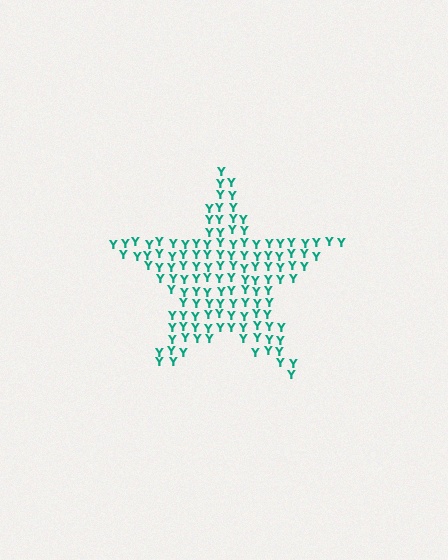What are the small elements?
The small elements are letter Y's.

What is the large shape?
The large shape is a star.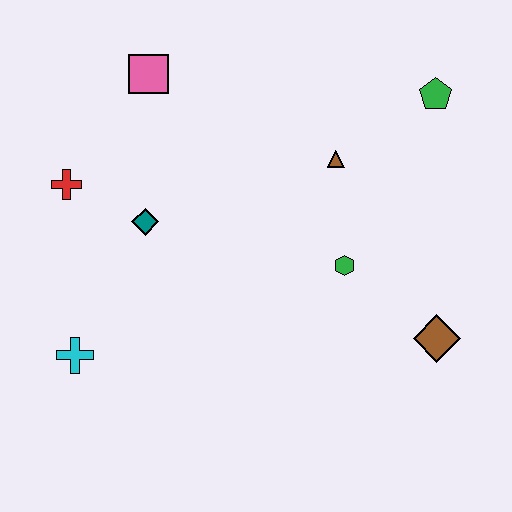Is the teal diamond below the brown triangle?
Yes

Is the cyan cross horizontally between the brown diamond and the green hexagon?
No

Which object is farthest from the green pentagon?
The cyan cross is farthest from the green pentagon.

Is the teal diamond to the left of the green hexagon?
Yes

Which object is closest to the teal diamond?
The red cross is closest to the teal diamond.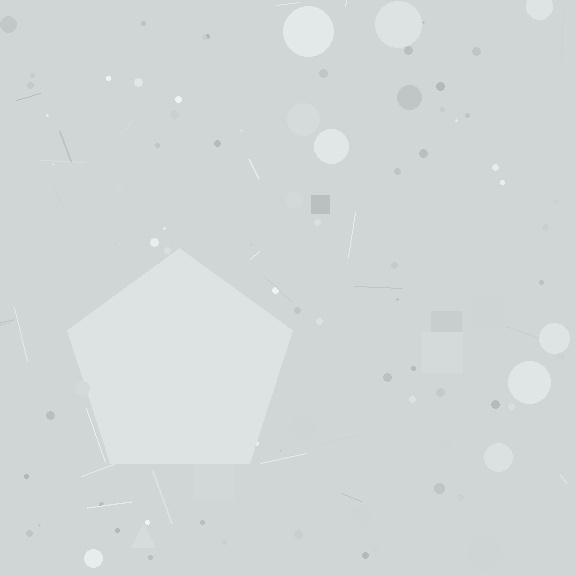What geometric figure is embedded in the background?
A pentagon is embedded in the background.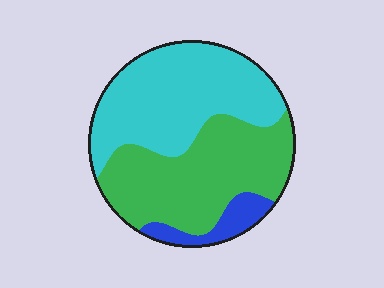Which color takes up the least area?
Blue, at roughly 10%.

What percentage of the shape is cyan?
Cyan takes up about one half (1/2) of the shape.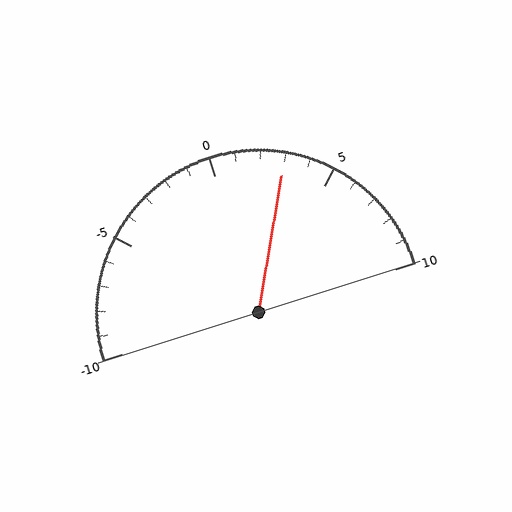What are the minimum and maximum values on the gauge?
The gauge ranges from -10 to 10.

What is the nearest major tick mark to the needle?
The nearest major tick mark is 5.